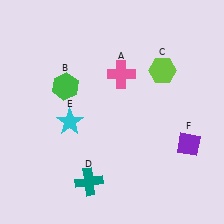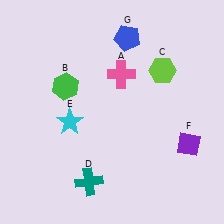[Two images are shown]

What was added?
A blue pentagon (G) was added in Image 2.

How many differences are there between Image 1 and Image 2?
There is 1 difference between the two images.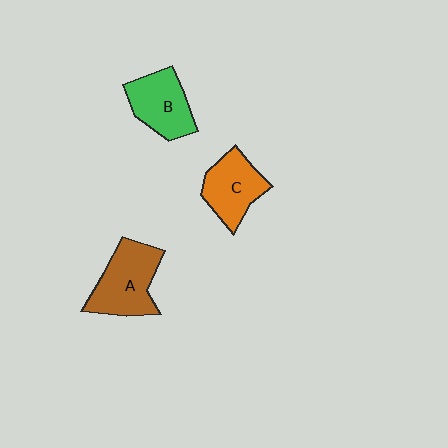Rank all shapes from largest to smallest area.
From largest to smallest: A (brown), B (green), C (orange).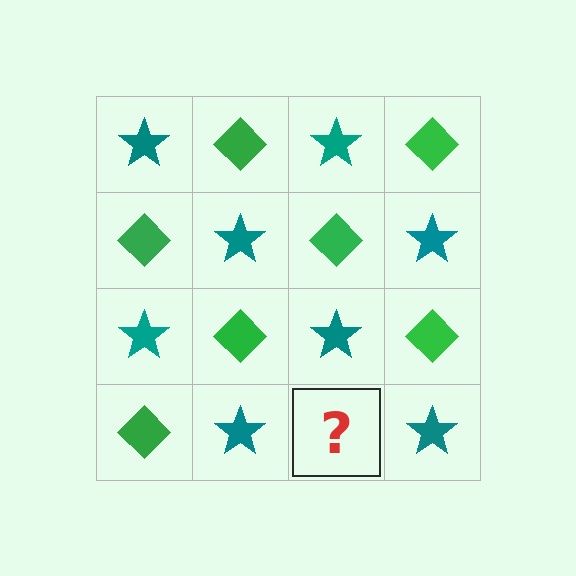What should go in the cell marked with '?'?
The missing cell should contain a green diamond.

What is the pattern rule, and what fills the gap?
The rule is that it alternates teal star and green diamond in a checkerboard pattern. The gap should be filled with a green diamond.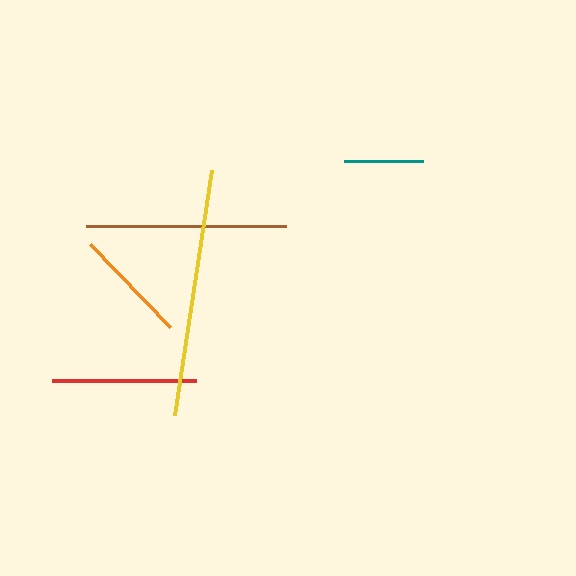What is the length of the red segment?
The red segment is approximately 143 pixels long.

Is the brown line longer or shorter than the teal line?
The brown line is longer than the teal line.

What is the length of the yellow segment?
The yellow segment is approximately 248 pixels long.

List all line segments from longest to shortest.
From longest to shortest: yellow, brown, red, orange, teal.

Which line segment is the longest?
The yellow line is the longest at approximately 248 pixels.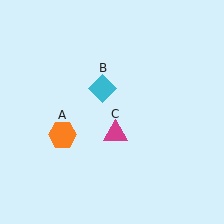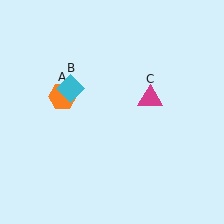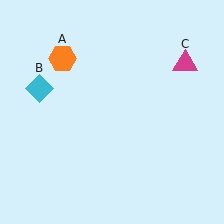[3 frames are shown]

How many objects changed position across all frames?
3 objects changed position: orange hexagon (object A), cyan diamond (object B), magenta triangle (object C).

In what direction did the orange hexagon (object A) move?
The orange hexagon (object A) moved up.